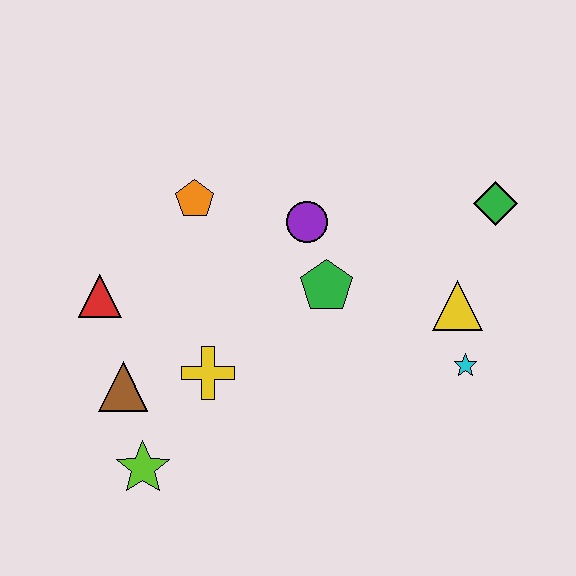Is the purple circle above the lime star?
Yes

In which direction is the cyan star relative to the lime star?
The cyan star is to the right of the lime star.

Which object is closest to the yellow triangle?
The cyan star is closest to the yellow triangle.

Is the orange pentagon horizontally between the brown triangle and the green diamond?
Yes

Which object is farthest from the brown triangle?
The green diamond is farthest from the brown triangle.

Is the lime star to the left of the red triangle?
No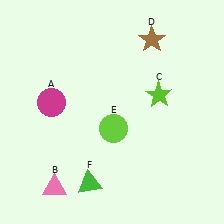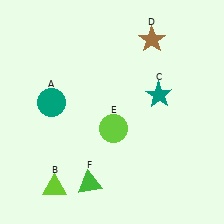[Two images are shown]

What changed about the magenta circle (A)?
In Image 1, A is magenta. In Image 2, it changed to teal.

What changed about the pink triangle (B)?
In Image 1, B is pink. In Image 2, it changed to lime.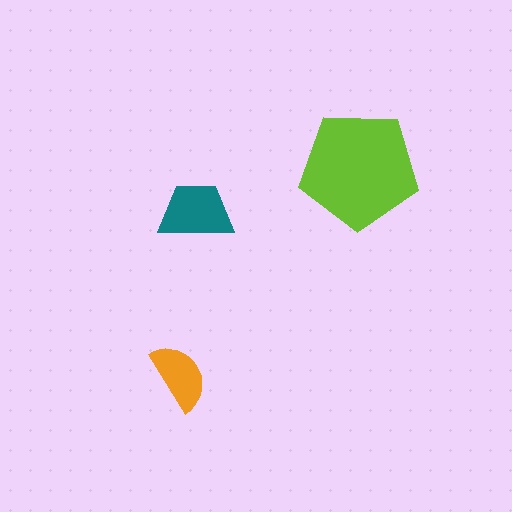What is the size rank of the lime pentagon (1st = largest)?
1st.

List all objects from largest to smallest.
The lime pentagon, the teal trapezoid, the orange semicircle.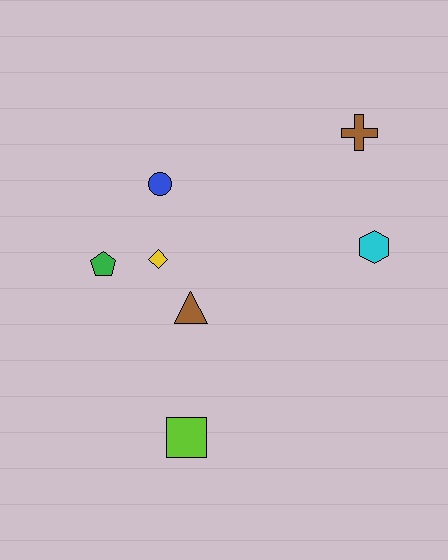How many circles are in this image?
There is 1 circle.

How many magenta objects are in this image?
There are no magenta objects.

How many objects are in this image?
There are 7 objects.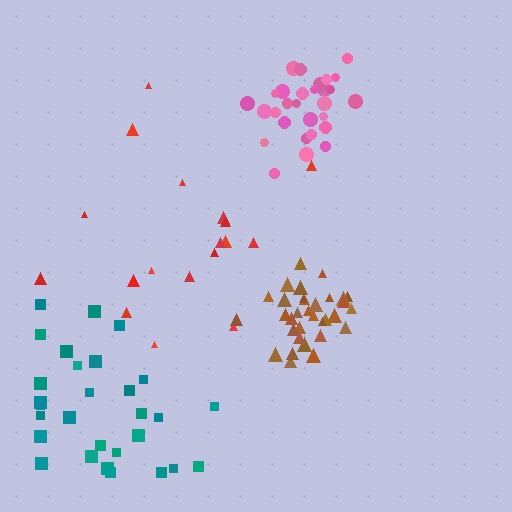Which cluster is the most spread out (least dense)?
Red.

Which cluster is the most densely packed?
Brown.